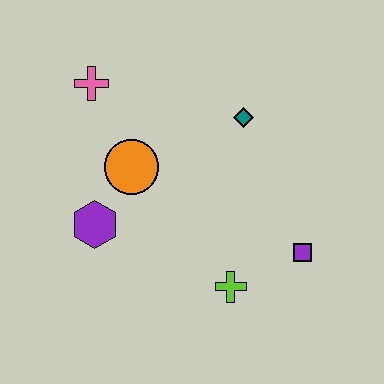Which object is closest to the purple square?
The lime cross is closest to the purple square.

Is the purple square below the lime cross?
No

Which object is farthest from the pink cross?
The purple square is farthest from the pink cross.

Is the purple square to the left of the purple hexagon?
No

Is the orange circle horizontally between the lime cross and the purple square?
No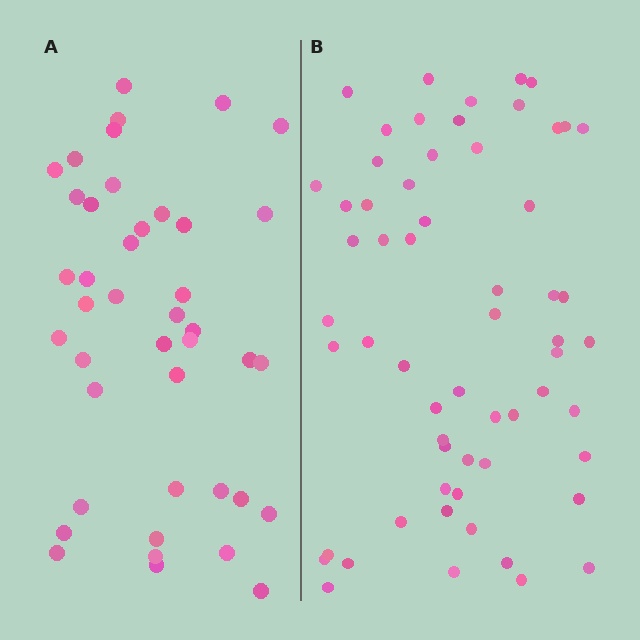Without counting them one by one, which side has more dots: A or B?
Region B (the right region) has more dots.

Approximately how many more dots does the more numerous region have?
Region B has approximately 20 more dots than region A.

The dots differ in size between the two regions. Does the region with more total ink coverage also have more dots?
No. Region A has more total ink coverage because its dots are larger, but region B actually contains more individual dots. Total area can be misleading — the number of items is what matters here.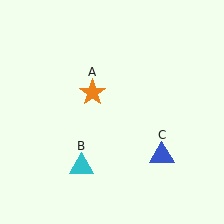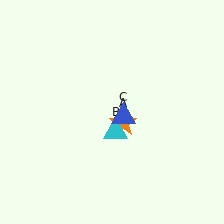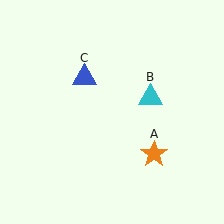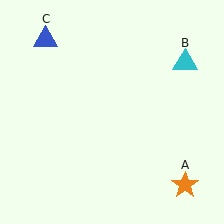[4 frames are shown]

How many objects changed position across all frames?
3 objects changed position: orange star (object A), cyan triangle (object B), blue triangle (object C).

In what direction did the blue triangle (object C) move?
The blue triangle (object C) moved up and to the left.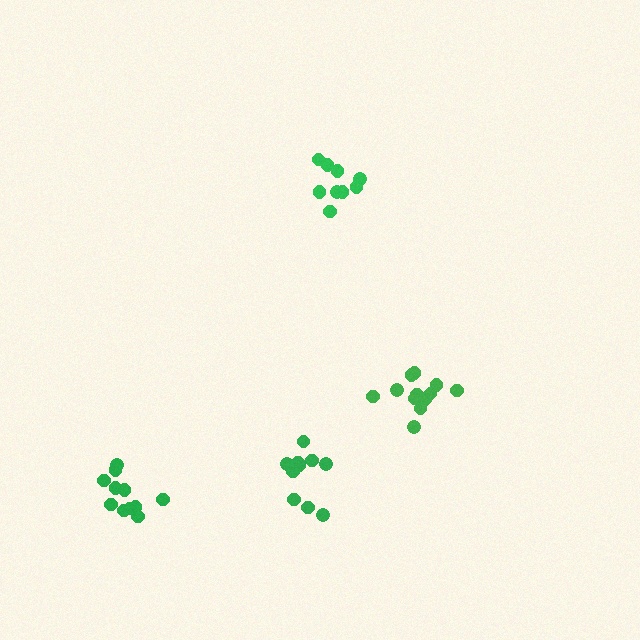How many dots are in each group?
Group 1: 9 dots, Group 2: 11 dots, Group 3: 12 dots, Group 4: 11 dots (43 total).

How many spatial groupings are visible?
There are 4 spatial groupings.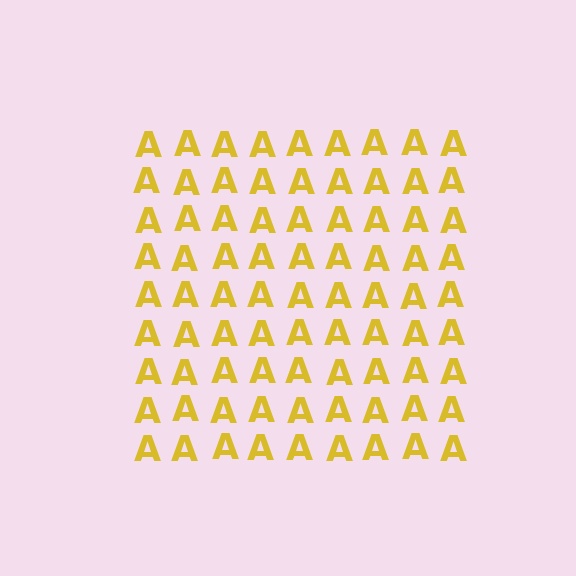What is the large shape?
The large shape is a square.